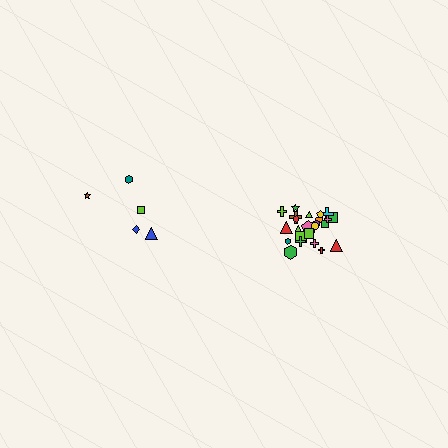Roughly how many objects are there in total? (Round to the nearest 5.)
Roughly 30 objects in total.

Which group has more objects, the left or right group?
The right group.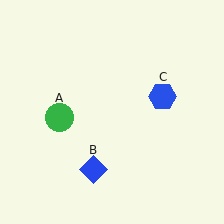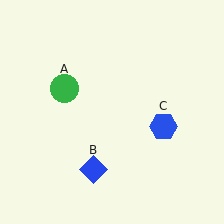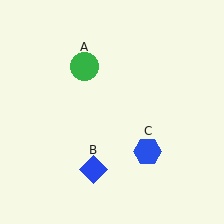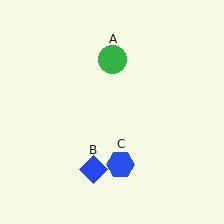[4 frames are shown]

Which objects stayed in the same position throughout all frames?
Blue diamond (object B) remained stationary.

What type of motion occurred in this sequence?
The green circle (object A), blue hexagon (object C) rotated clockwise around the center of the scene.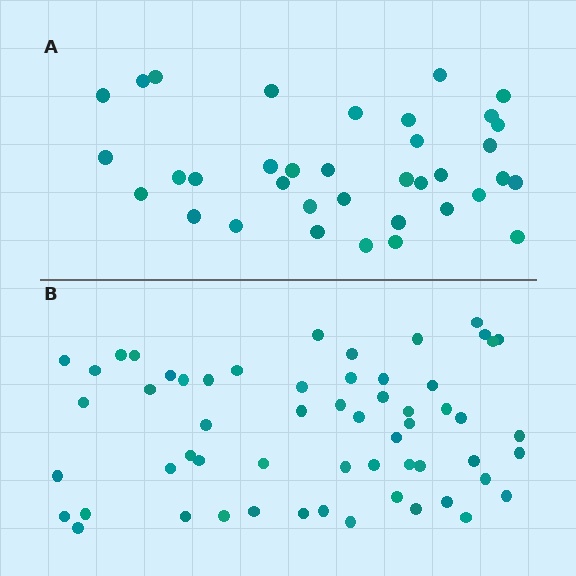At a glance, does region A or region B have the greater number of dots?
Region B (the bottom region) has more dots.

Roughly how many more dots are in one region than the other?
Region B has approximately 20 more dots than region A.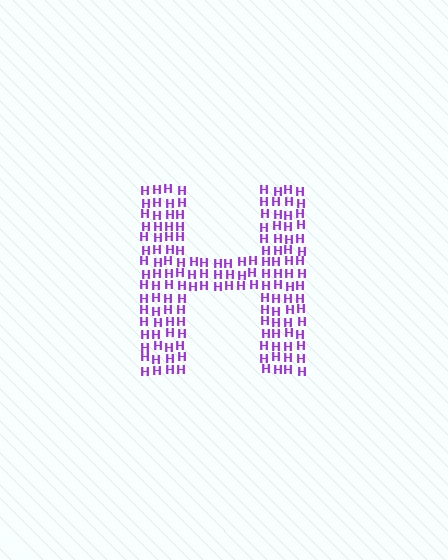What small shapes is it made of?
It is made of small letter H's.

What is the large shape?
The large shape is the letter H.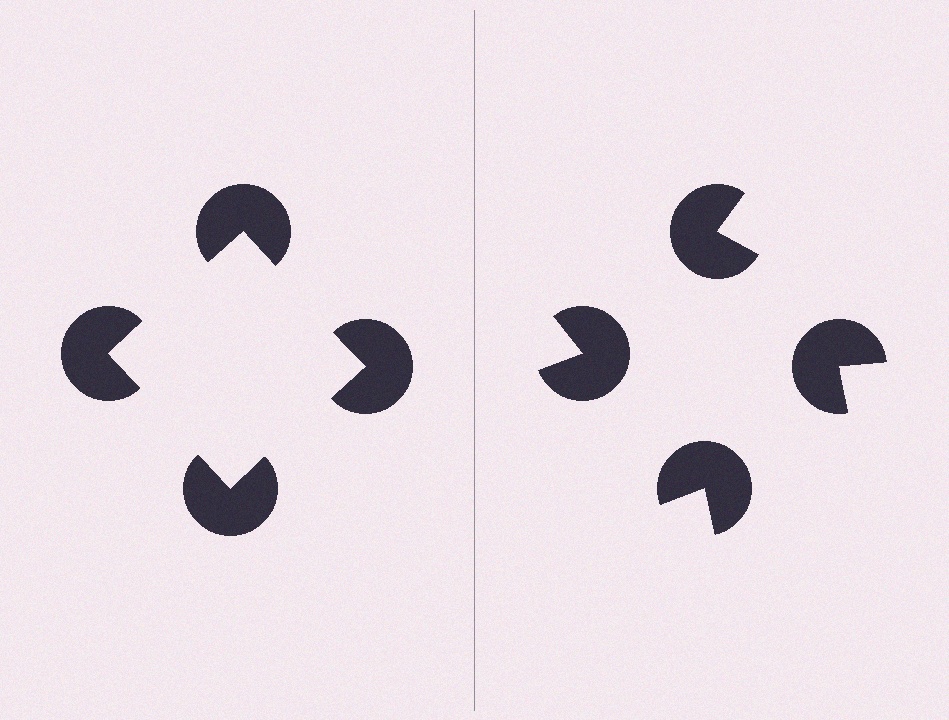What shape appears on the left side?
An illusory square.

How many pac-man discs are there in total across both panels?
8 — 4 on each side.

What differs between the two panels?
The pac-man discs are positioned identically on both sides; only the wedge orientations differ. On the left they align to a square; on the right they are misaligned.